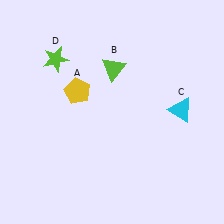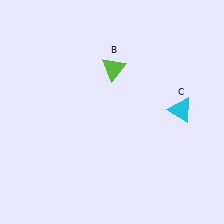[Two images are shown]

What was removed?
The yellow pentagon (A), the lime star (D) were removed in Image 2.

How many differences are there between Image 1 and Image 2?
There are 2 differences between the two images.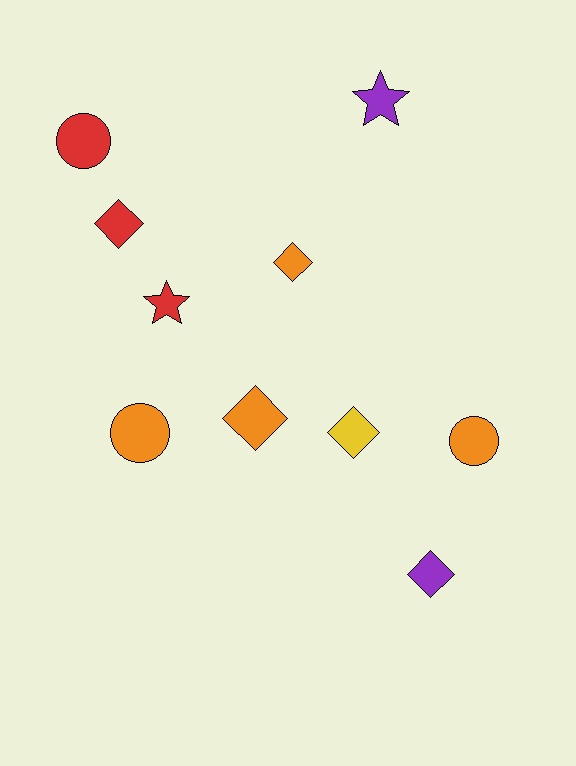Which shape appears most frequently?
Diamond, with 5 objects.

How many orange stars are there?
There are no orange stars.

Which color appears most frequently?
Orange, with 4 objects.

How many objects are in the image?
There are 10 objects.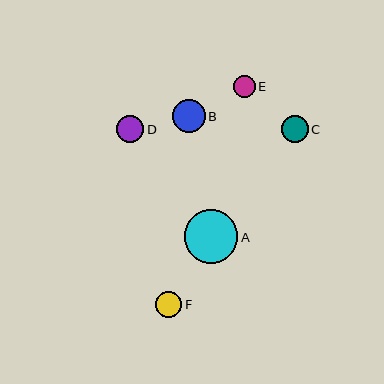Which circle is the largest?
Circle A is the largest with a size of approximately 53 pixels.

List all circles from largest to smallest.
From largest to smallest: A, B, D, C, F, E.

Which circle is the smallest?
Circle E is the smallest with a size of approximately 22 pixels.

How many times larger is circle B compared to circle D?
Circle B is approximately 1.2 times the size of circle D.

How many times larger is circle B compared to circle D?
Circle B is approximately 1.2 times the size of circle D.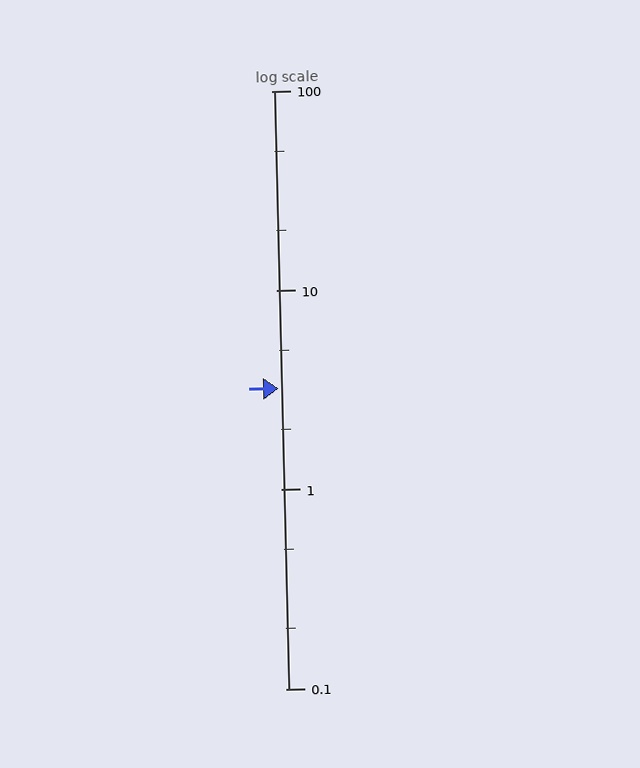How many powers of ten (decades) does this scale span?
The scale spans 3 decades, from 0.1 to 100.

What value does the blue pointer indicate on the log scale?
The pointer indicates approximately 3.2.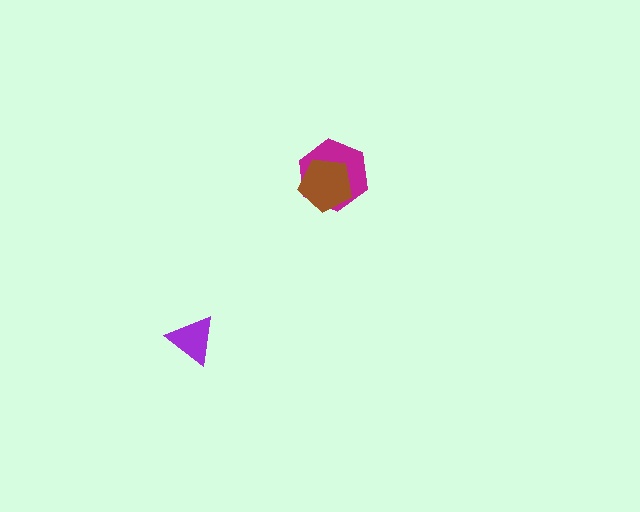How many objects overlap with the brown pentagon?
1 object overlaps with the brown pentagon.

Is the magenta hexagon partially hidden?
Yes, it is partially covered by another shape.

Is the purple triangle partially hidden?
No, no other shape covers it.